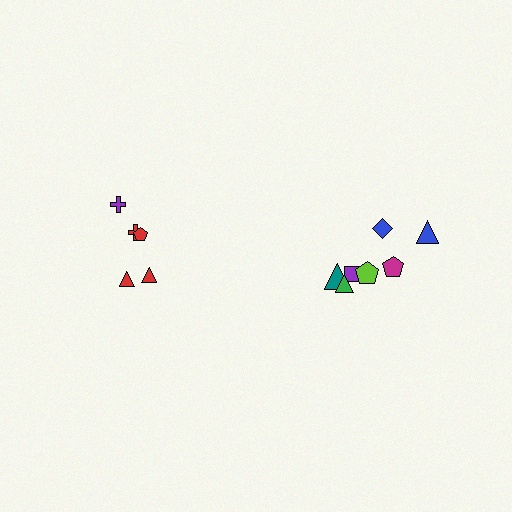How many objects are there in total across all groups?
There are 12 objects.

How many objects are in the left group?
There are 5 objects.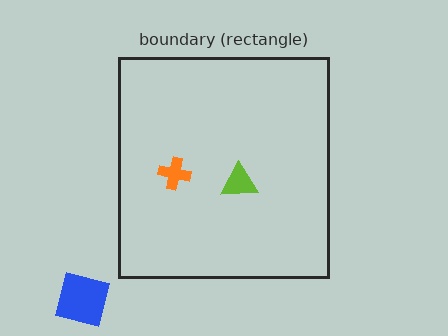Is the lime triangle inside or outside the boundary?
Inside.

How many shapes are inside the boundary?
2 inside, 1 outside.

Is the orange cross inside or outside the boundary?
Inside.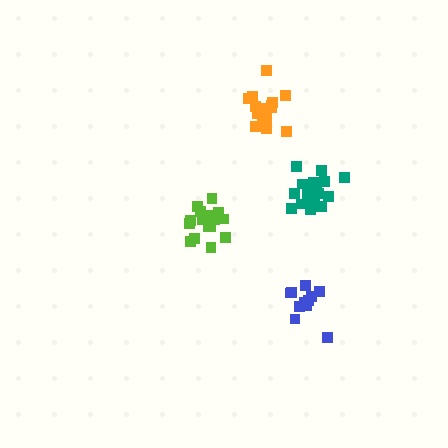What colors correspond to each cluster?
The clusters are colored: blue, lime, teal, orange.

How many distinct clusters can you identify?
There are 4 distinct clusters.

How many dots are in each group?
Group 1: 12 dots, Group 2: 17 dots, Group 3: 18 dots, Group 4: 16 dots (63 total).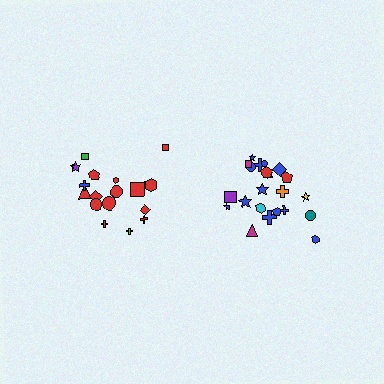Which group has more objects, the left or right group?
The right group.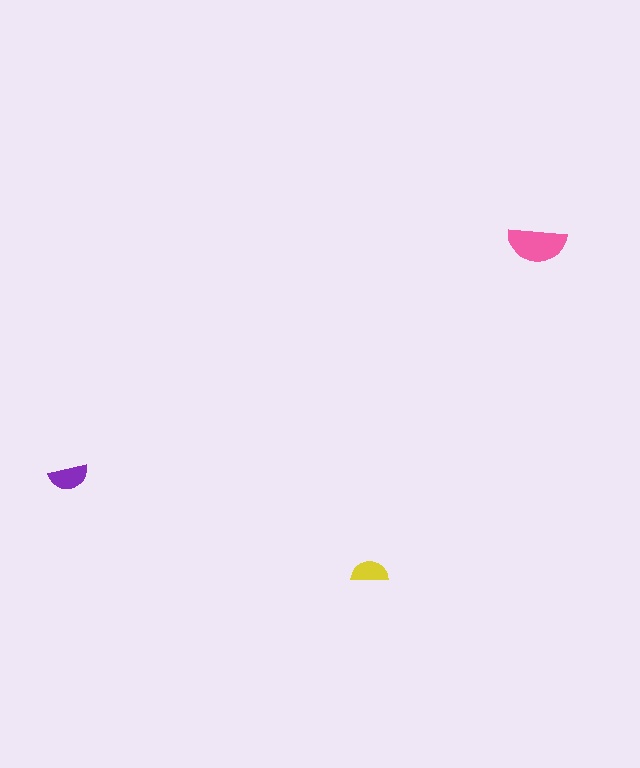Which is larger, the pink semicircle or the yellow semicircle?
The pink one.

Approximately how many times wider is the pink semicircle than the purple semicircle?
About 1.5 times wider.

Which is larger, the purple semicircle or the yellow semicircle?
The purple one.